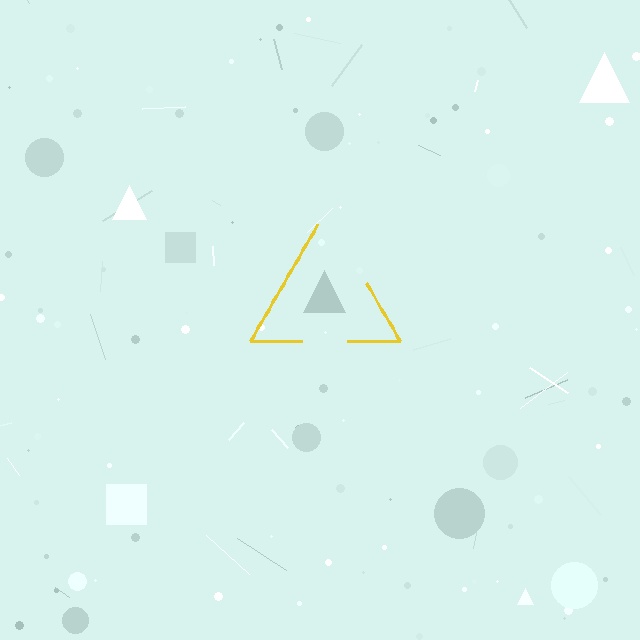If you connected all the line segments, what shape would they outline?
They would outline a triangle.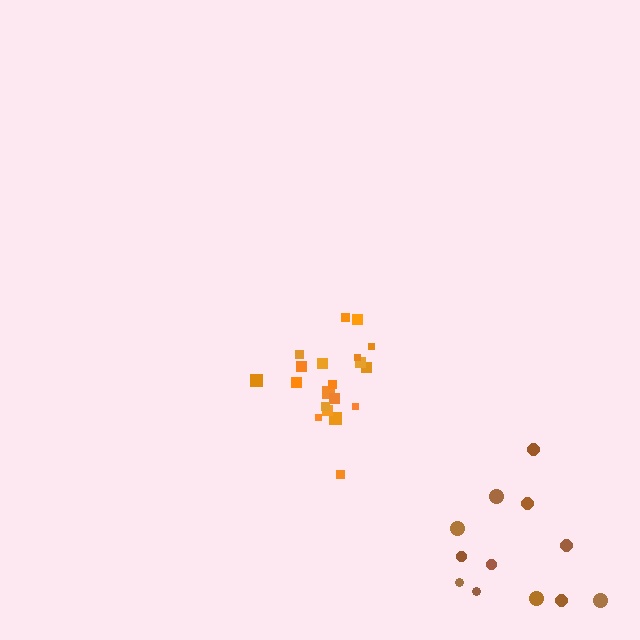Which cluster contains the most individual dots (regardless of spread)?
Orange (20).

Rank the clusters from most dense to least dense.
orange, brown.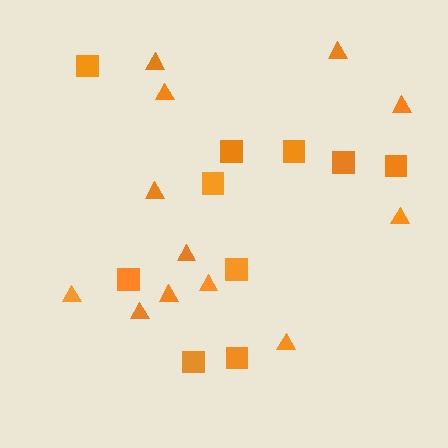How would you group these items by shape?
There are 2 groups: one group of triangles (12) and one group of squares (10).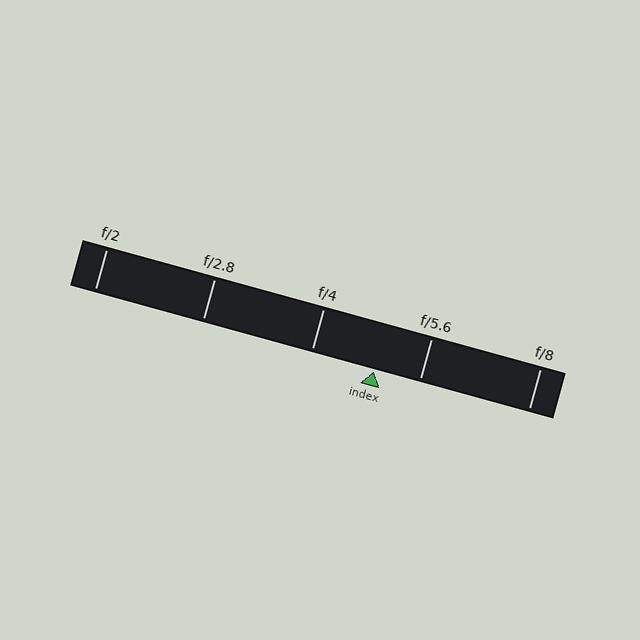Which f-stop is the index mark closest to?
The index mark is closest to f/5.6.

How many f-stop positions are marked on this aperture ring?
There are 5 f-stop positions marked.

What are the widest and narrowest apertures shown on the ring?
The widest aperture shown is f/2 and the narrowest is f/8.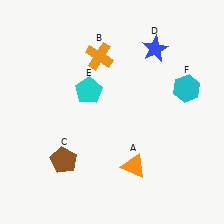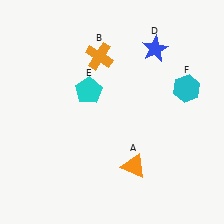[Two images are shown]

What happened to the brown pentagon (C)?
The brown pentagon (C) was removed in Image 2. It was in the bottom-left area of Image 1.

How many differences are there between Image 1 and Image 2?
There is 1 difference between the two images.